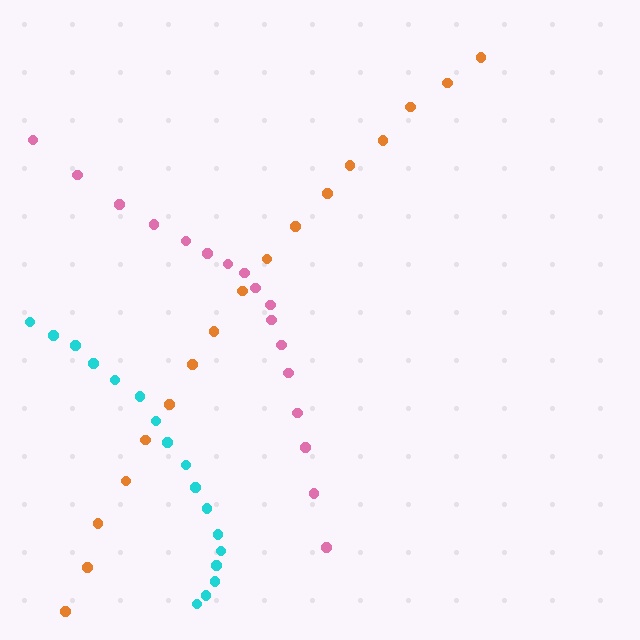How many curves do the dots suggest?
There are 3 distinct paths.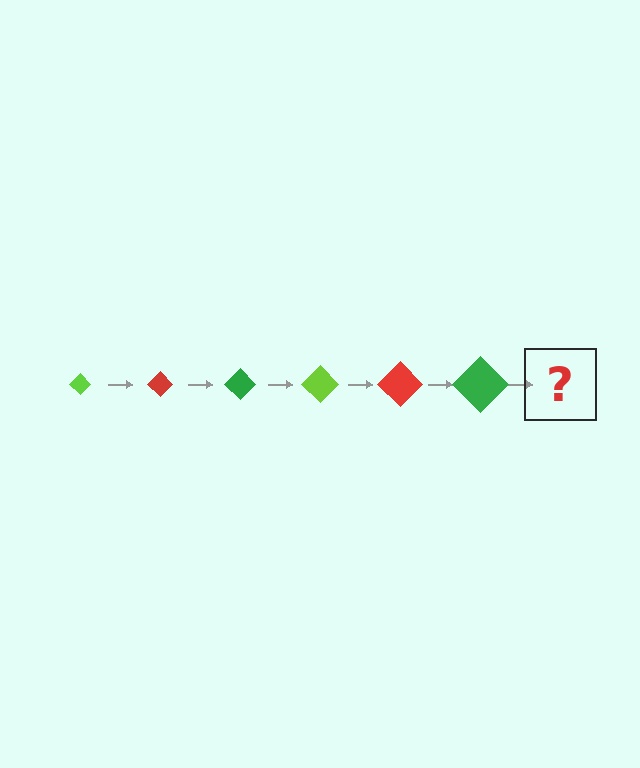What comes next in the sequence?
The next element should be a lime diamond, larger than the previous one.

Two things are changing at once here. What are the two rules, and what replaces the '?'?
The two rules are that the diamond grows larger each step and the color cycles through lime, red, and green. The '?' should be a lime diamond, larger than the previous one.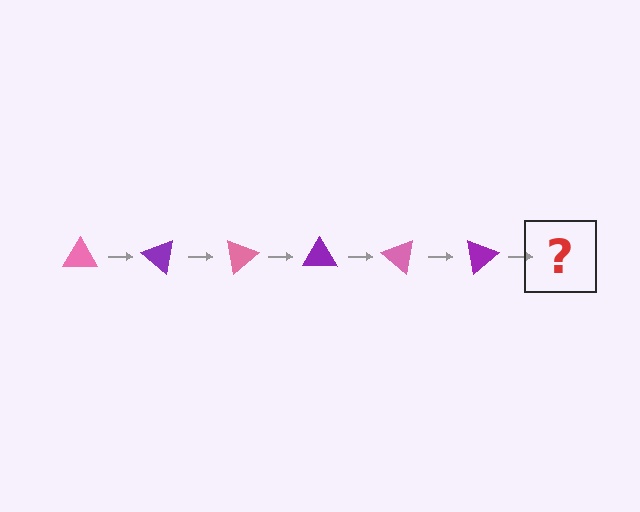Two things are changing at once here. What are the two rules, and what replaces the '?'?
The two rules are that it rotates 40 degrees each step and the color cycles through pink and purple. The '?' should be a pink triangle, rotated 240 degrees from the start.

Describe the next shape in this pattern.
It should be a pink triangle, rotated 240 degrees from the start.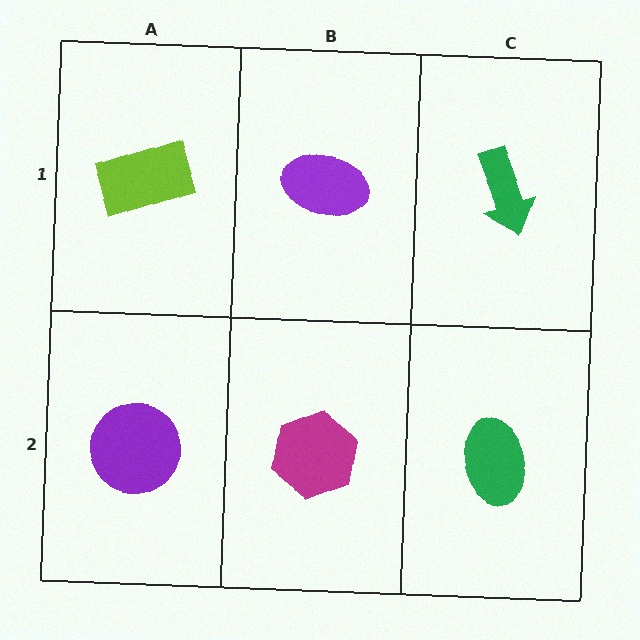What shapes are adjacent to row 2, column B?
A purple ellipse (row 1, column B), a purple circle (row 2, column A), a green ellipse (row 2, column C).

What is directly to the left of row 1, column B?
A lime rectangle.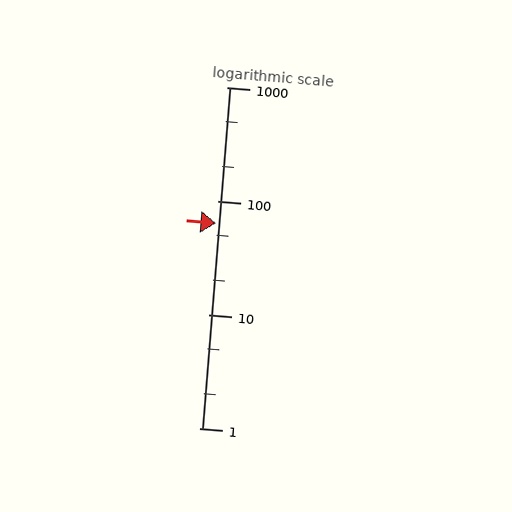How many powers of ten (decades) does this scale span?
The scale spans 3 decades, from 1 to 1000.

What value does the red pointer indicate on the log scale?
The pointer indicates approximately 63.